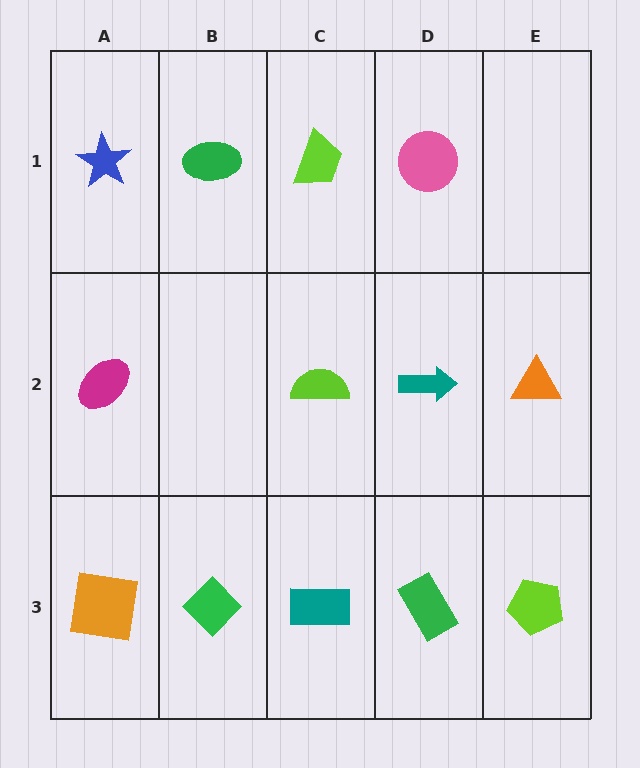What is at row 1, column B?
A green ellipse.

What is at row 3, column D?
A green rectangle.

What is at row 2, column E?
An orange triangle.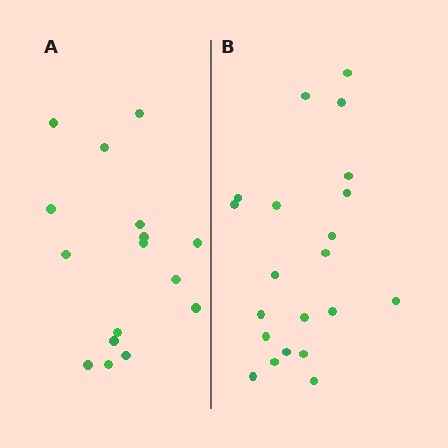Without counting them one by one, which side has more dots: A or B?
Region B (the right region) has more dots.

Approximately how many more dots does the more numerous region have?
Region B has about 5 more dots than region A.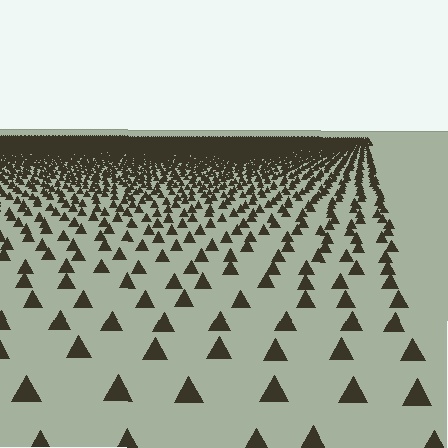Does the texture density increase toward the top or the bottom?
Density increases toward the top.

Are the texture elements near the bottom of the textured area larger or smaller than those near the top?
Larger. Near the bottom, elements are closer to the viewer and appear at a bigger on-screen size.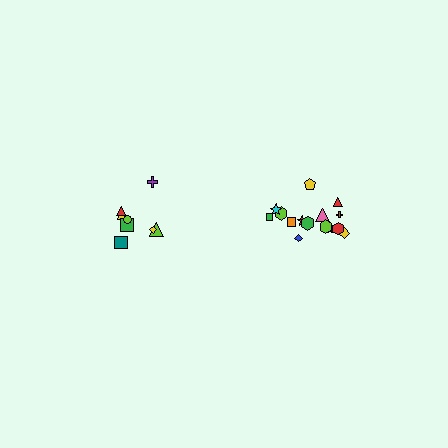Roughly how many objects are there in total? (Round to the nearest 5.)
Roughly 25 objects in total.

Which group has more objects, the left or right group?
The right group.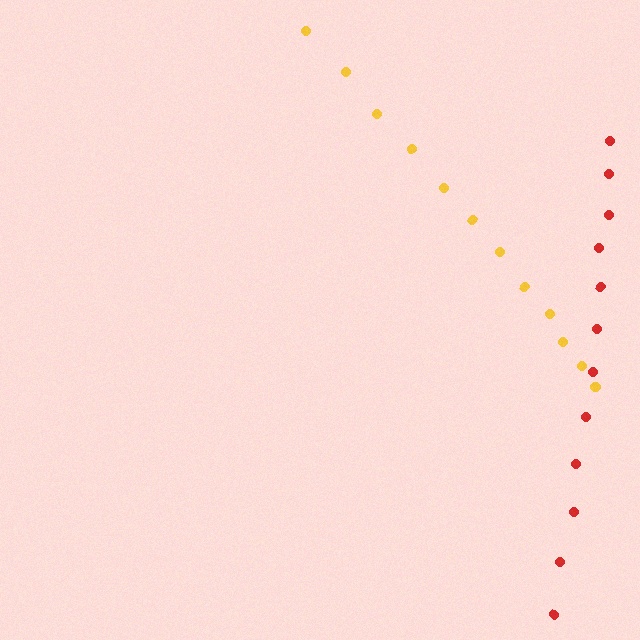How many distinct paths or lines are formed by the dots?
There are 2 distinct paths.